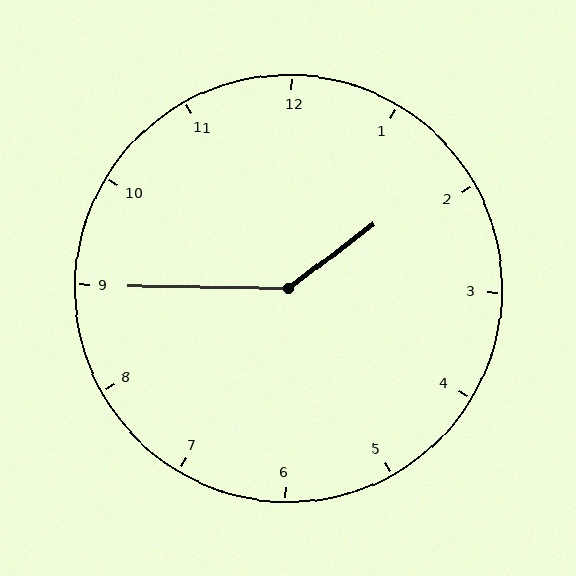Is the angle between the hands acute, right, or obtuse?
It is obtuse.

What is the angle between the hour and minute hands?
Approximately 142 degrees.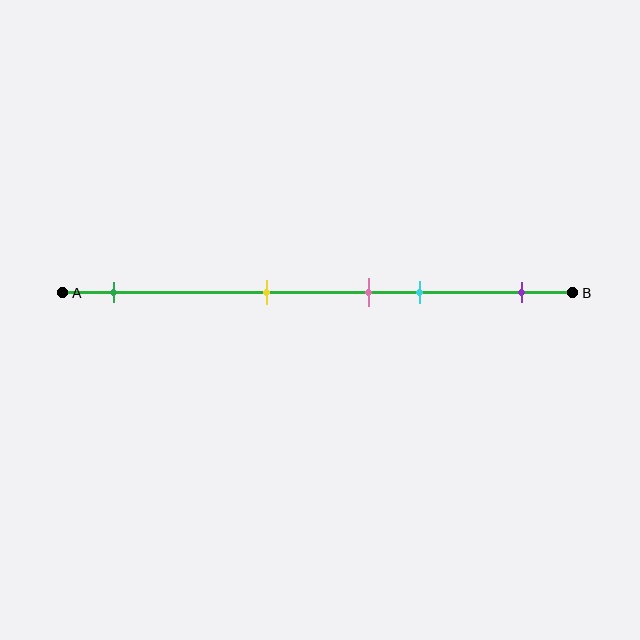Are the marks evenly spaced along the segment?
No, the marks are not evenly spaced.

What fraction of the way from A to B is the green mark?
The green mark is approximately 10% (0.1) of the way from A to B.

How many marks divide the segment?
There are 5 marks dividing the segment.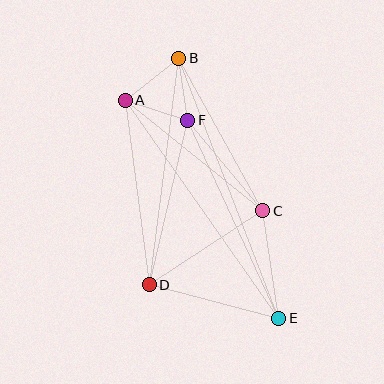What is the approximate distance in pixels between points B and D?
The distance between B and D is approximately 229 pixels.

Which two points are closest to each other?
Points B and F are closest to each other.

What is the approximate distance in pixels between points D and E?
The distance between D and E is approximately 134 pixels.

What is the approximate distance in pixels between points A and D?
The distance between A and D is approximately 186 pixels.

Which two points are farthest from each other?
Points B and E are farthest from each other.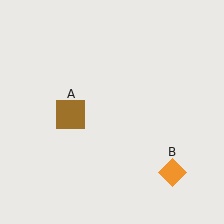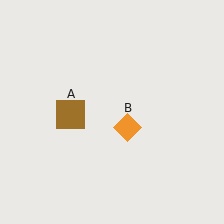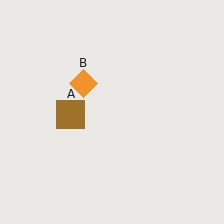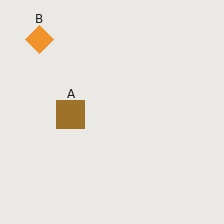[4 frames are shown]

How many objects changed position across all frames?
1 object changed position: orange diamond (object B).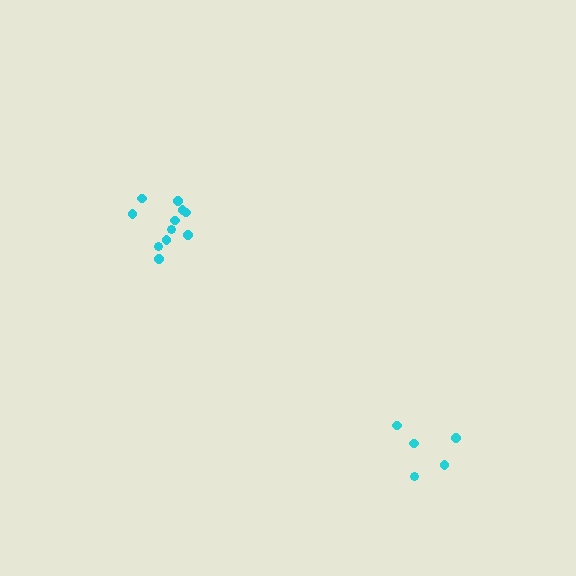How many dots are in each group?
Group 1: 5 dots, Group 2: 11 dots (16 total).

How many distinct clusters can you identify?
There are 2 distinct clusters.